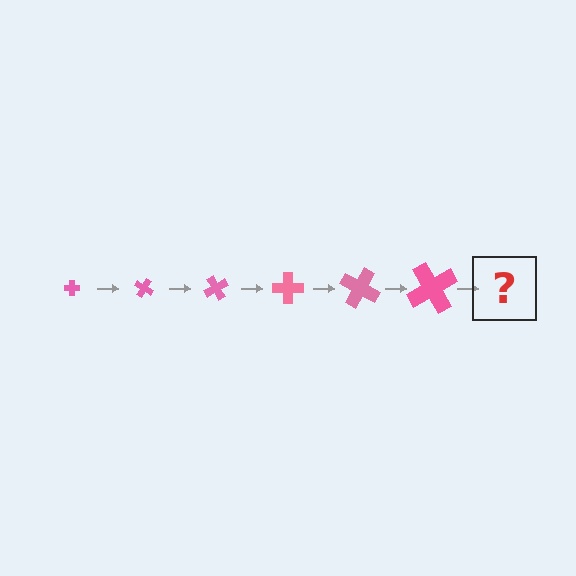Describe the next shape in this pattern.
It should be a cross, larger than the previous one and rotated 180 degrees from the start.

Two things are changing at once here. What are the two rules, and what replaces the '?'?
The two rules are that the cross grows larger each step and it rotates 30 degrees each step. The '?' should be a cross, larger than the previous one and rotated 180 degrees from the start.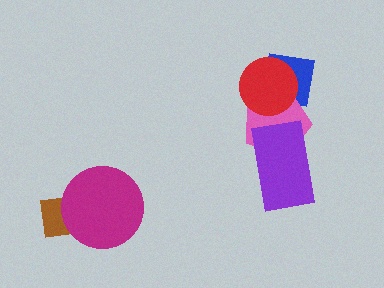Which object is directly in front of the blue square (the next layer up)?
The pink pentagon is directly in front of the blue square.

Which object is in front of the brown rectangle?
The magenta circle is in front of the brown rectangle.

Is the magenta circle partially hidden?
No, no other shape covers it.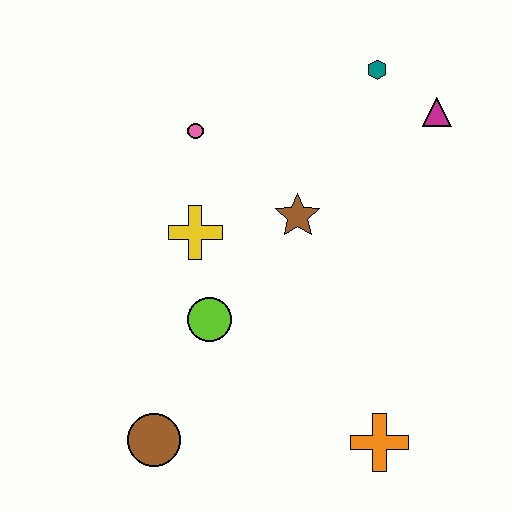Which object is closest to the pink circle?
The yellow cross is closest to the pink circle.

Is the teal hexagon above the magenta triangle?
Yes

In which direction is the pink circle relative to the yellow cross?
The pink circle is above the yellow cross.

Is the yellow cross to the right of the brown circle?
Yes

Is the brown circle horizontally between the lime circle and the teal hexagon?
No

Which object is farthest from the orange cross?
The teal hexagon is farthest from the orange cross.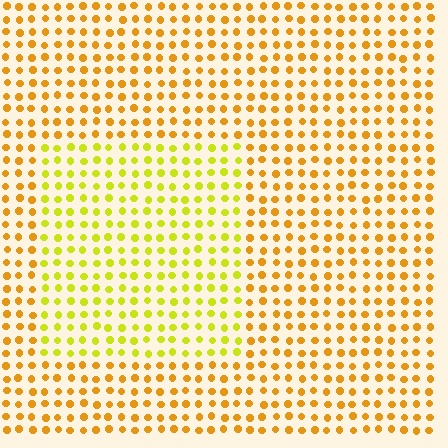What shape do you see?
I see a rectangle.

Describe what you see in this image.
The image is filled with small orange elements in a uniform arrangement. A rectangle-shaped region is visible where the elements are tinted to a slightly different hue, forming a subtle color boundary.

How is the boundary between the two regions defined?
The boundary is defined purely by a slight shift in hue (about 31 degrees). Spacing, size, and orientation are identical on both sides.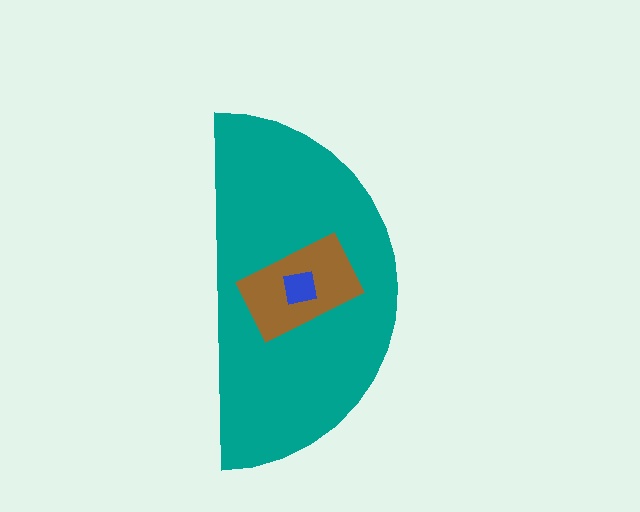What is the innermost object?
The blue square.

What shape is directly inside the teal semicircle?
The brown rectangle.